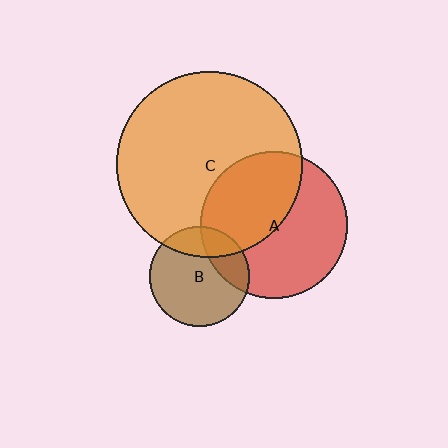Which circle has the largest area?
Circle C (orange).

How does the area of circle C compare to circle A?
Approximately 1.6 times.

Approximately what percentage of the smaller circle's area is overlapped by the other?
Approximately 45%.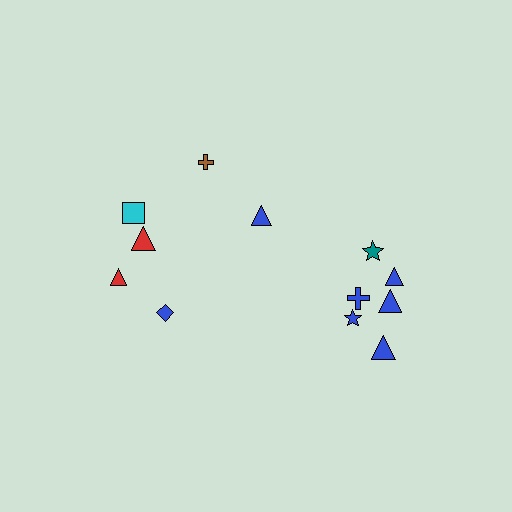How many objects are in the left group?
There are 5 objects.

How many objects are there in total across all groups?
There are 12 objects.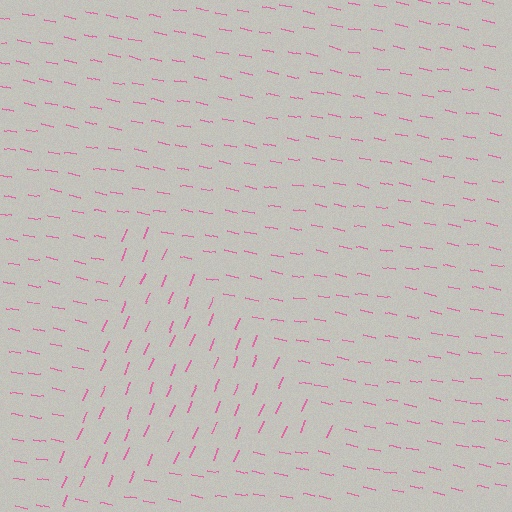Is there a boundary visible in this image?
Yes, there is a texture boundary formed by a change in line orientation.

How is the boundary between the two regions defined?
The boundary is defined purely by a change in line orientation (approximately 80 degrees difference). All lines are the same color and thickness.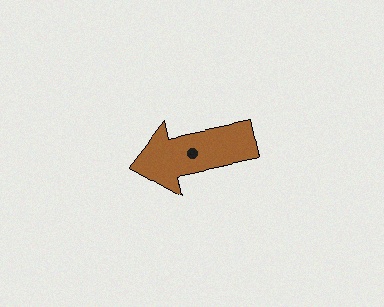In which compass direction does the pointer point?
West.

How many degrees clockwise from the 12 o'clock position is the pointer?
Approximately 258 degrees.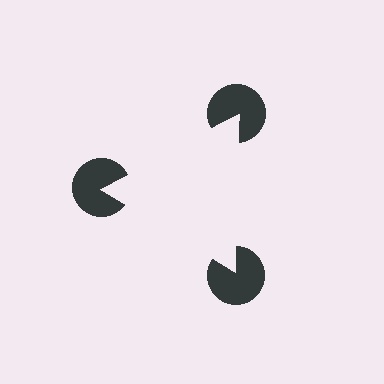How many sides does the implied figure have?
3 sides.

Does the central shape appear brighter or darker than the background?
It typically appears slightly brighter than the background, even though no actual brightness change is drawn.